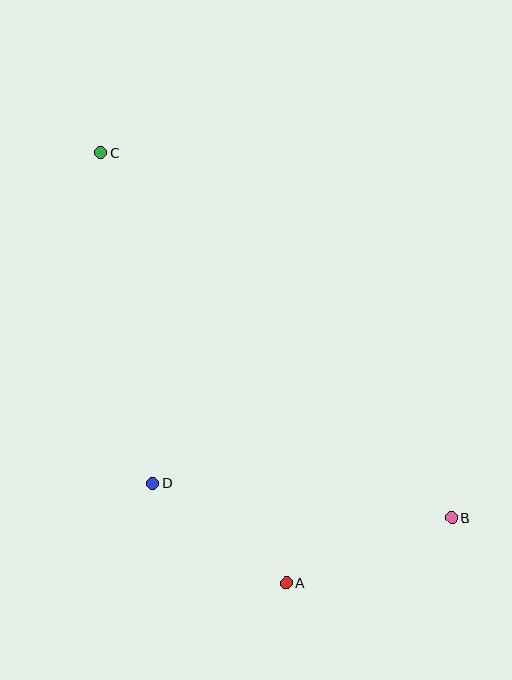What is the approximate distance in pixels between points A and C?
The distance between A and C is approximately 469 pixels.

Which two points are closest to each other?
Points A and D are closest to each other.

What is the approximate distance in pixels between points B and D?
The distance between B and D is approximately 301 pixels.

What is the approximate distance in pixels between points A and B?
The distance between A and B is approximately 178 pixels.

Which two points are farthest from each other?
Points B and C are farthest from each other.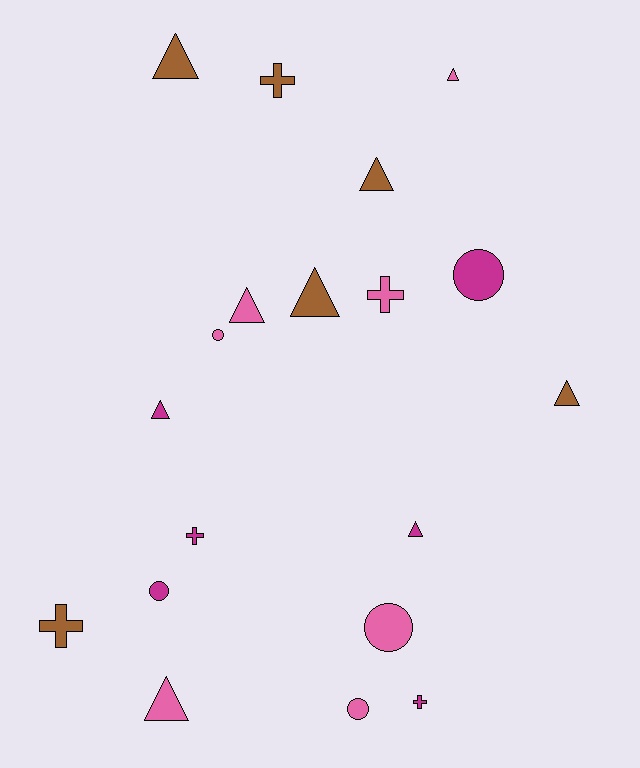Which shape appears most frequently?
Triangle, with 9 objects.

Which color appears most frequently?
Pink, with 7 objects.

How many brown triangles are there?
There are 4 brown triangles.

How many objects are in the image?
There are 19 objects.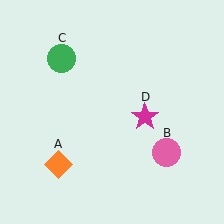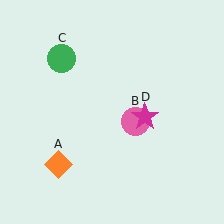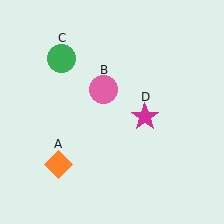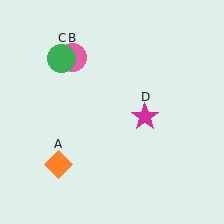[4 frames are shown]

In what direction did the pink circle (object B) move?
The pink circle (object B) moved up and to the left.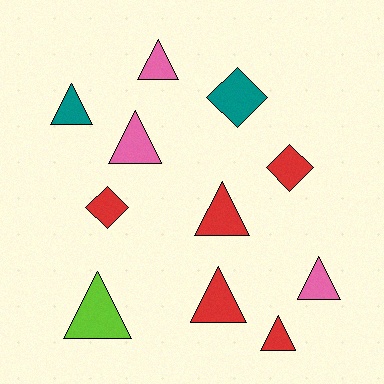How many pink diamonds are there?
There are no pink diamonds.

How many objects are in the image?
There are 11 objects.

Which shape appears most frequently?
Triangle, with 8 objects.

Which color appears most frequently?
Red, with 5 objects.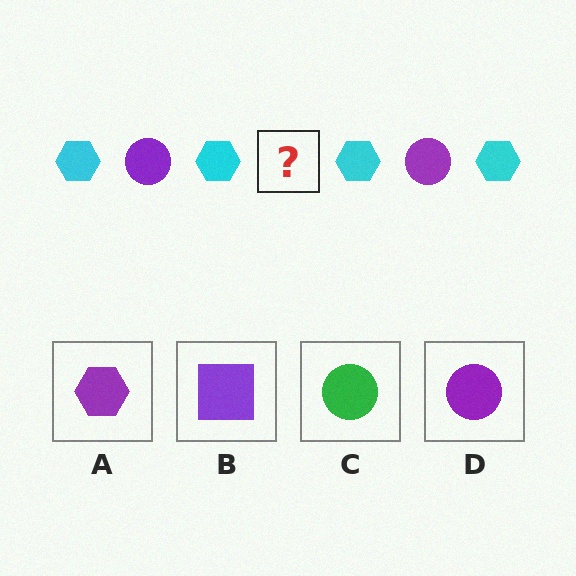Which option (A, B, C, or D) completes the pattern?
D.